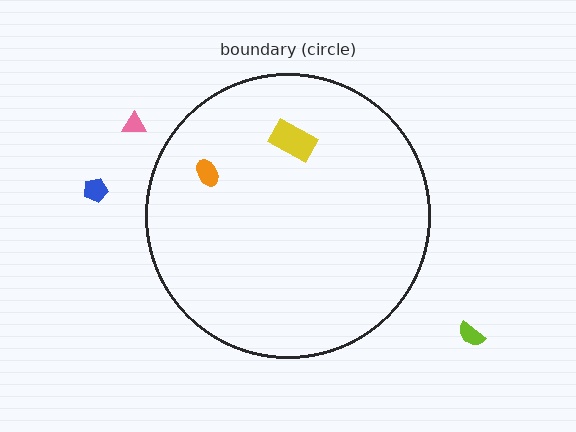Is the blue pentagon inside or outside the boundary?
Outside.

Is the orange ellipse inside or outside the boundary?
Inside.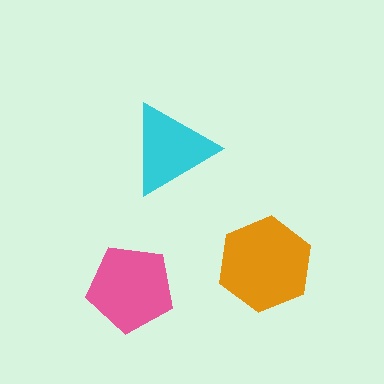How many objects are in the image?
There are 3 objects in the image.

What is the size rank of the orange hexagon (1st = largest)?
1st.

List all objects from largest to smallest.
The orange hexagon, the pink pentagon, the cyan triangle.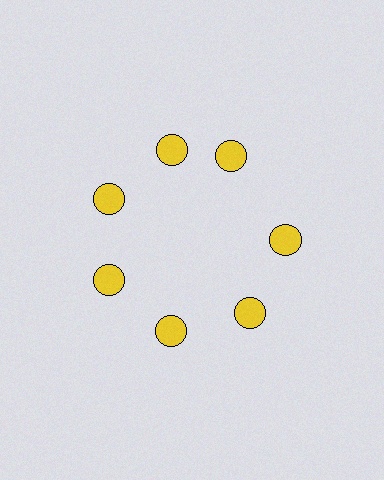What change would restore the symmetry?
The symmetry would be restored by rotating it back into even spacing with its neighbors so that all 7 circles sit at equal angles and equal distance from the center.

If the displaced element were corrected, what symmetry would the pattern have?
It would have 7-fold rotational symmetry — the pattern would map onto itself every 51 degrees.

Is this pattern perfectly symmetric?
No. The 7 yellow circles are arranged in a ring, but one element near the 1 o'clock position is rotated out of alignment along the ring, breaking the 7-fold rotational symmetry.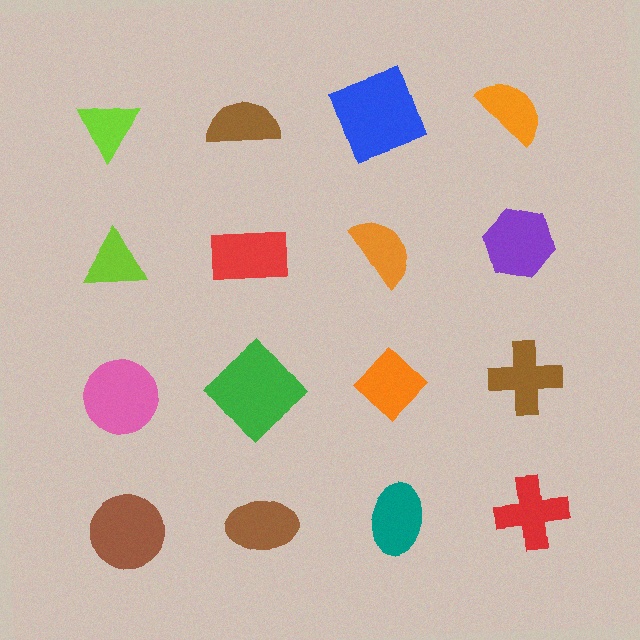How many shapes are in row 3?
4 shapes.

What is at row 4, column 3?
A teal ellipse.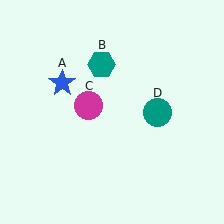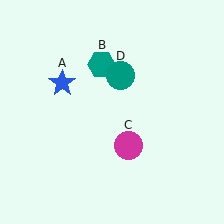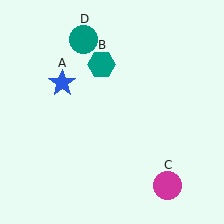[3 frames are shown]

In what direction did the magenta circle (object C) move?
The magenta circle (object C) moved down and to the right.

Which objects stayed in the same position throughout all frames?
Blue star (object A) and teal hexagon (object B) remained stationary.